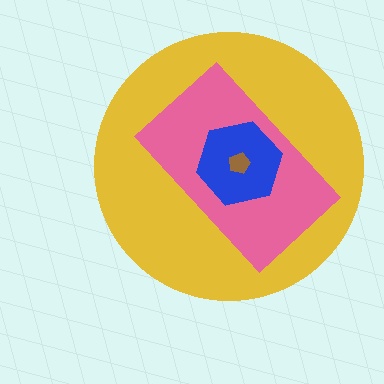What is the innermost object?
The brown pentagon.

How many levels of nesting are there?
4.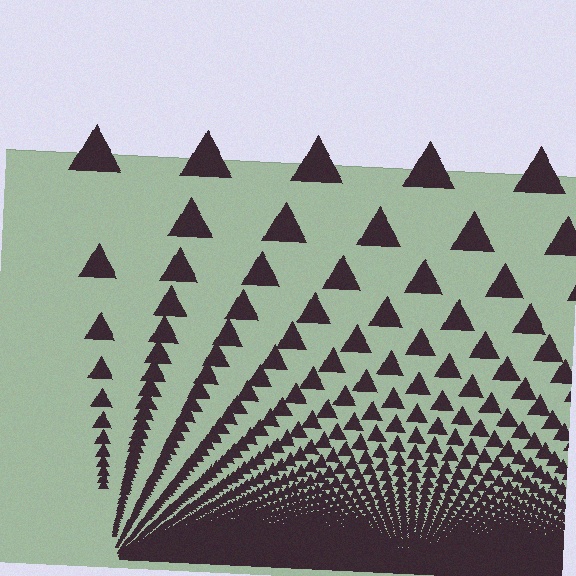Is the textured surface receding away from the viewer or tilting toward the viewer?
The surface appears to tilt toward the viewer. Texture elements get larger and sparser toward the top.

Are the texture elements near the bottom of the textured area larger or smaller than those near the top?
Smaller. The gradient is inverted — elements near the bottom are smaller and denser.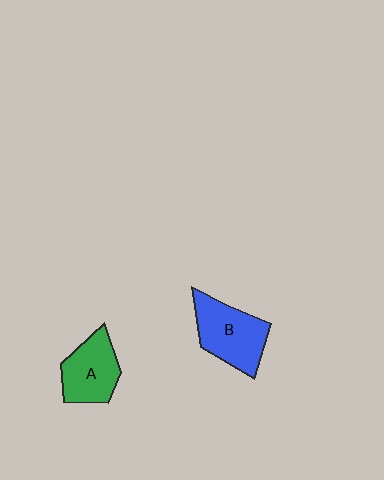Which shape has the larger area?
Shape B (blue).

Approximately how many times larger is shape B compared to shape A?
Approximately 1.2 times.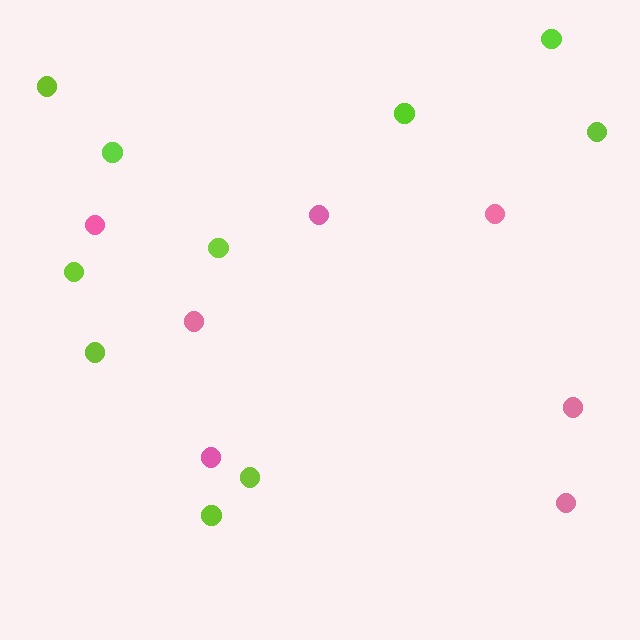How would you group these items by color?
There are 2 groups: one group of lime circles (10) and one group of pink circles (7).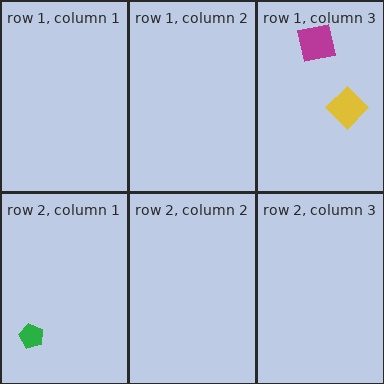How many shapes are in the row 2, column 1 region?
1.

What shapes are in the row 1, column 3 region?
The magenta square, the yellow diamond.